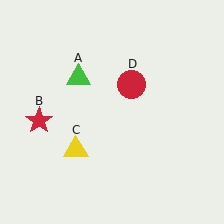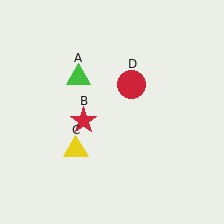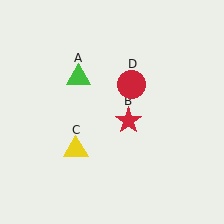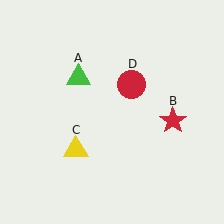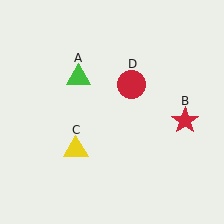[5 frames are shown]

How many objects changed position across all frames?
1 object changed position: red star (object B).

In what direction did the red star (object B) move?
The red star (object B) moved right.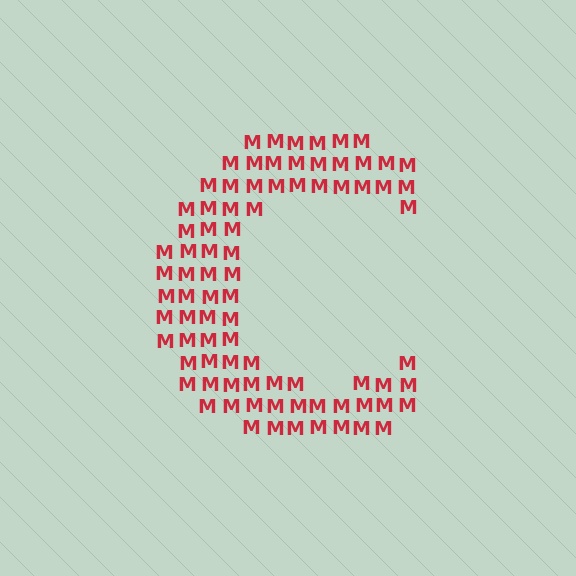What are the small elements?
The small elements are letter M's.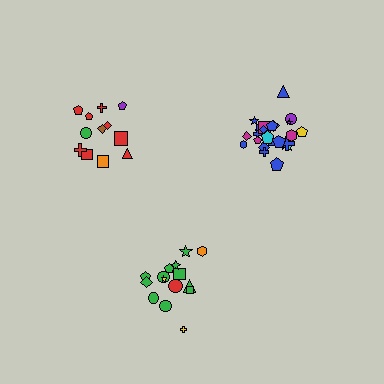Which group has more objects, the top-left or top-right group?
The top-right group.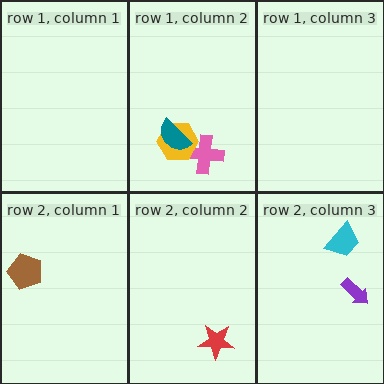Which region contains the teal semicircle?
The row 1, column 2 region.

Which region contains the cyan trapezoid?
The row 2, column 3 region.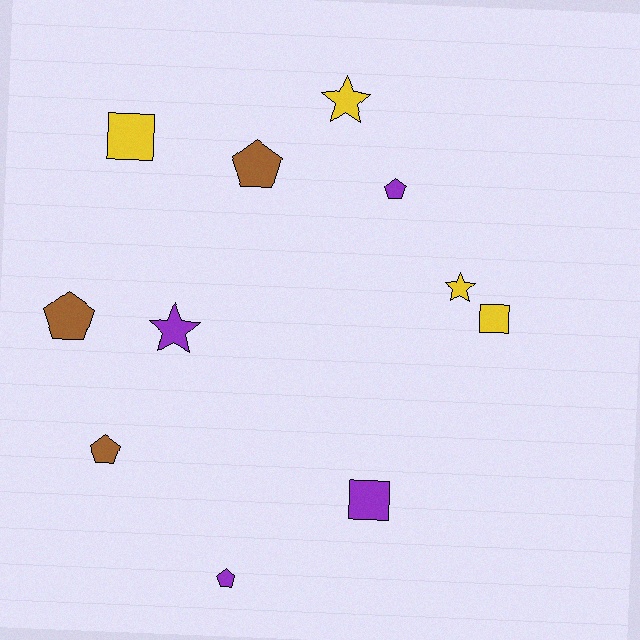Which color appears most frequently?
Yellow, with 4 objects.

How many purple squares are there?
There is 1 purple square.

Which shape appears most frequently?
Pentagon, with 5 objects.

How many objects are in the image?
There are 11 objects.